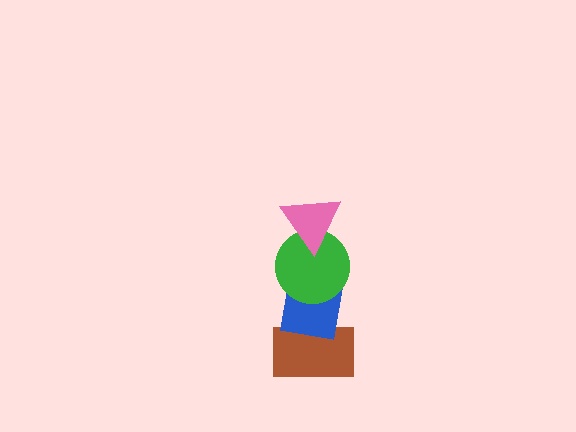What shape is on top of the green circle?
The pink triangle is on top of the green circle.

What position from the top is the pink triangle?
The pink triangle is 1st from the top.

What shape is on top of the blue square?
The green circle is on top of the blue square.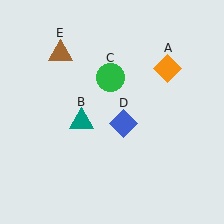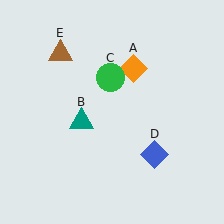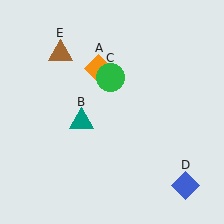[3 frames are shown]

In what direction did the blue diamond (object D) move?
The blue diamond (object D) moved down and to the right.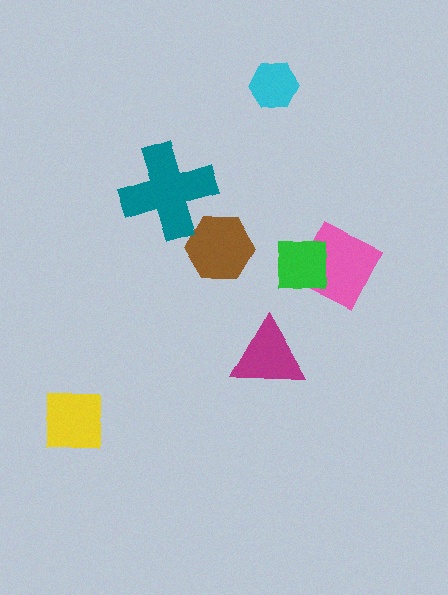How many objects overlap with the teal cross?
0 objects overlap with the teal cross.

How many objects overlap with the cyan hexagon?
0 objects overlap with the cyan hexagon.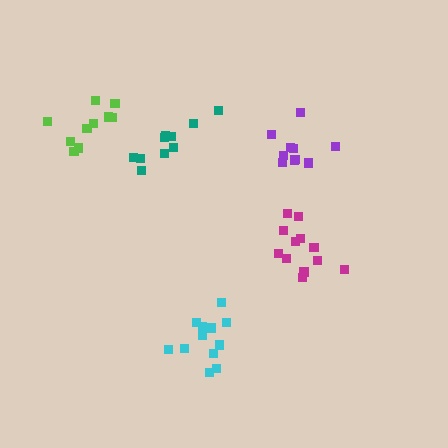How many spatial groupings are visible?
There are 5 spatial groupings.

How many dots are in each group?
Group 1: 10 dots, Group 2: 12 dots, Group 3: 10 dots, Group 4: 12 dots, Group 5: 10 dots (54 total).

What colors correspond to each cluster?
The clusters are colored: teal, magenta, lime, cyan, purple.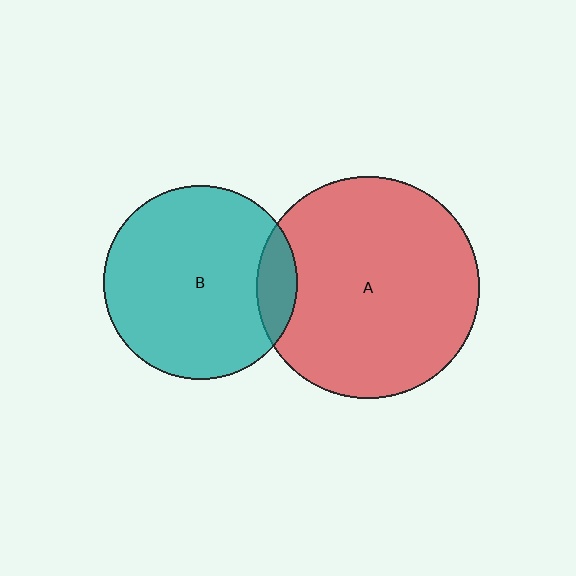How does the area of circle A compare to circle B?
Approximately 1.3 times.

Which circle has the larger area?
Circle A (red).